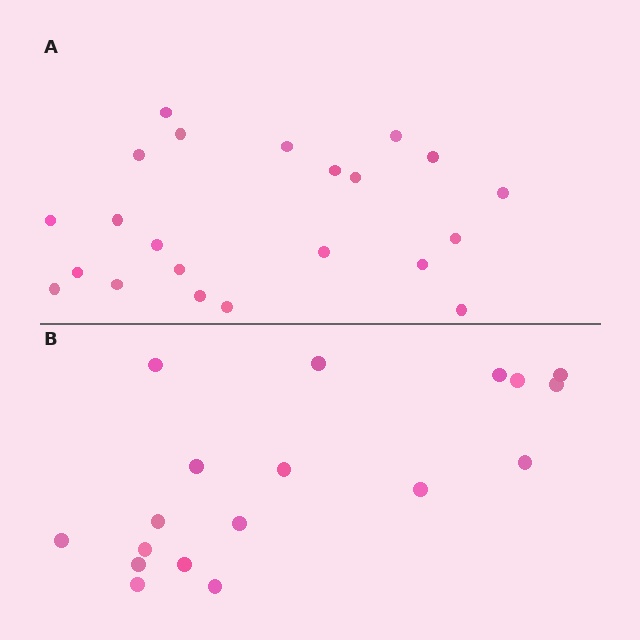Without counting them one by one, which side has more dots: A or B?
Region A (the top region) has more dots.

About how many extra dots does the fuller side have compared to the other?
Region A has about 4 more dots than region B.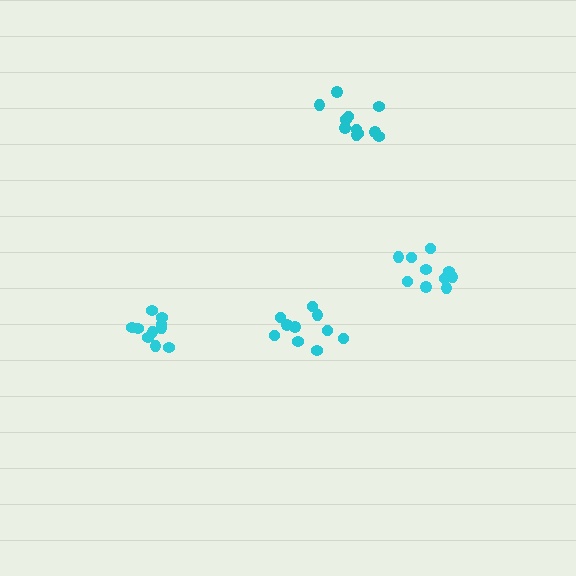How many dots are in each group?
Group 1: 11 dots, Group 2: 10 dots, Group 3: 10 dots, Group 4: 10 dots (41 total).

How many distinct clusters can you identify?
There are 4 distinct clusters.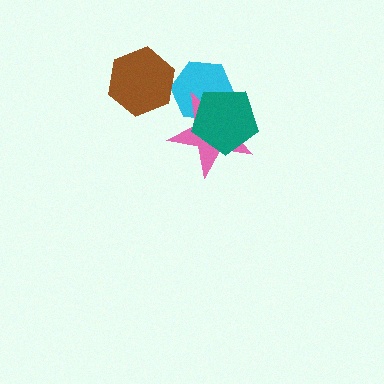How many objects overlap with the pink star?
2 objects overlap with the pink star.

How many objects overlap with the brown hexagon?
0 objects overlap with the brown hexagon.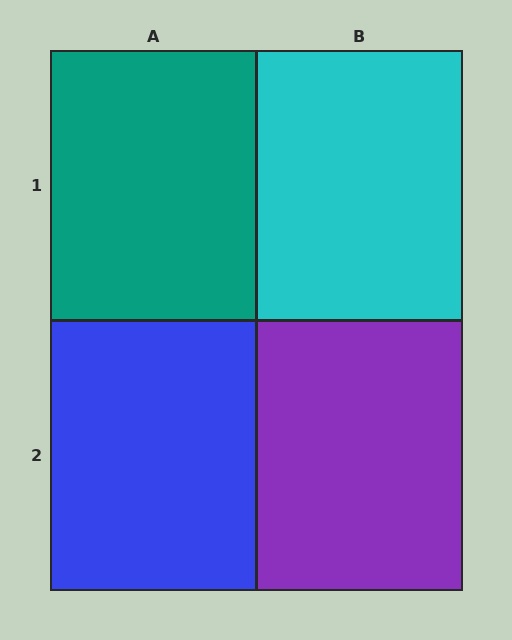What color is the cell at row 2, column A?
Blue.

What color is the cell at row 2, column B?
Purple.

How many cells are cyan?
1 cell is cyan.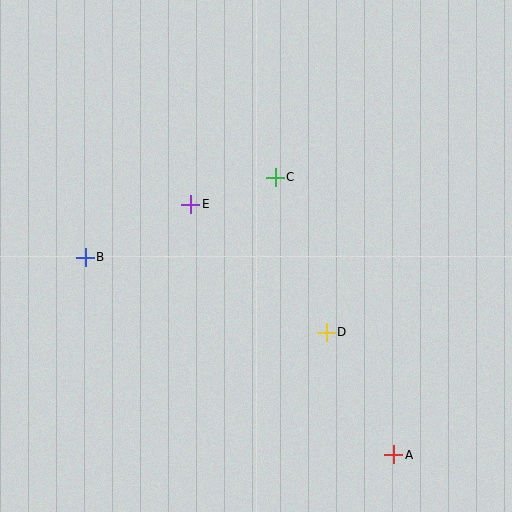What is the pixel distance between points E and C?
The distance between E and C is 89 pixels.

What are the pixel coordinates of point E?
Point E is at (191, 204).